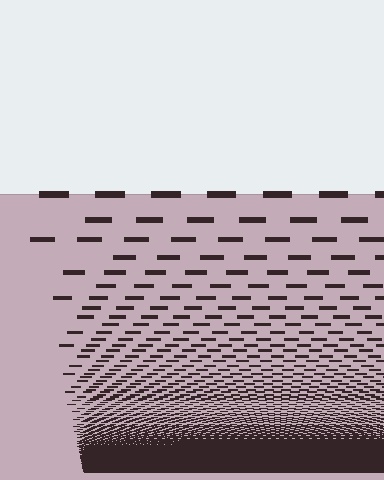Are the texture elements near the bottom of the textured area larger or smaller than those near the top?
Smaller. The gradient is inverted — elements near the bottom are smaller and denser.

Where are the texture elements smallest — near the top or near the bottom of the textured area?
Near the bottom.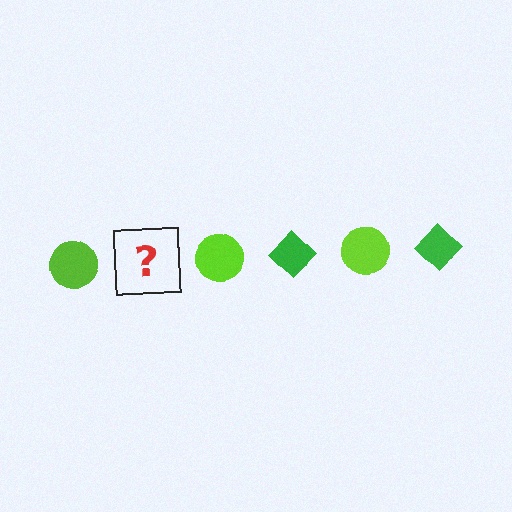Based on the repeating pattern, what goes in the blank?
The blank should be a green diamond.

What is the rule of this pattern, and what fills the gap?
The rule is that the pattern alternates between lime circle and green diamond. The gap should be filled with a green diamond.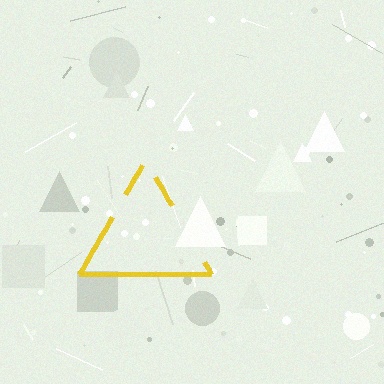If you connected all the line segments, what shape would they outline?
They would outline a triangle.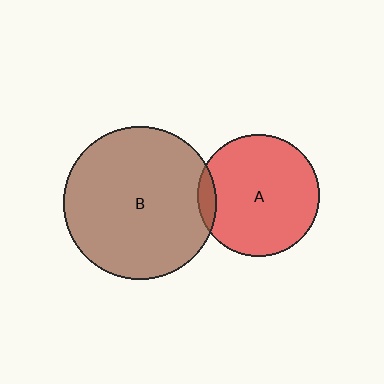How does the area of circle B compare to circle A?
Approximately 1.6 times.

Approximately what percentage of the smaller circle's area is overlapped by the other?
Approximately 5%.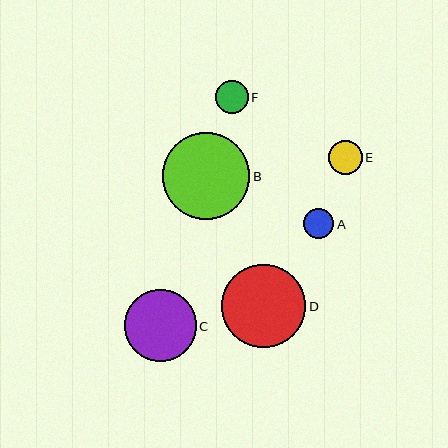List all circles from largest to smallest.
From largest to smallest: B, D, C, E, F, A.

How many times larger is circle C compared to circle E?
Circle C is approximately 2.1 times the size of circle E.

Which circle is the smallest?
Circle A is the smallest with a size of approximately 30 pixels.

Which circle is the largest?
Circle B is the largest with a size of approximately 87 pixels.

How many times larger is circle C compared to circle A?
Circle C is approximately 2.4 times the size of circle A.